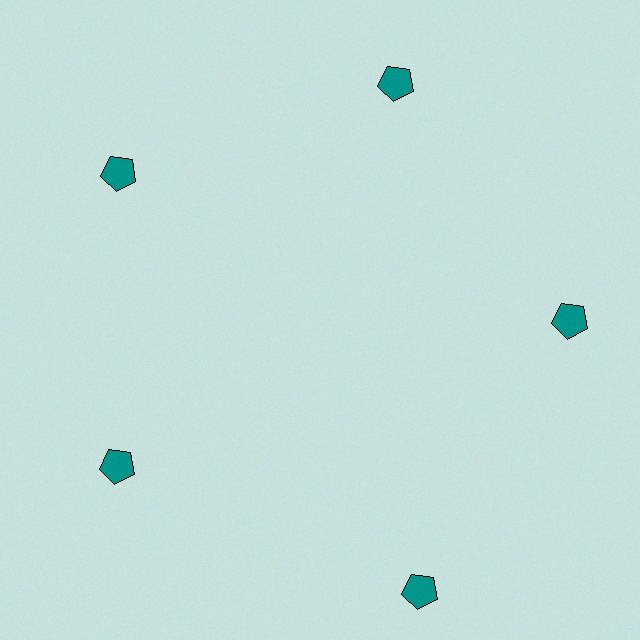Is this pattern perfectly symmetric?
No. The 5 teal pentagons are arranged in a ring, but one element near the 5 o'clock position is pushed outward from the center, breaking the 5-fold rotational symmetry.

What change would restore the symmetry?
The symmetry would be restored by moving it inward, back onto the ring so that all 5 pentagons sit at equal angles and equal distance from the center.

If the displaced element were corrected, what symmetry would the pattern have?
It would have 5-fold rotational symmetry — the pattern would map onto itself every 72 degrees.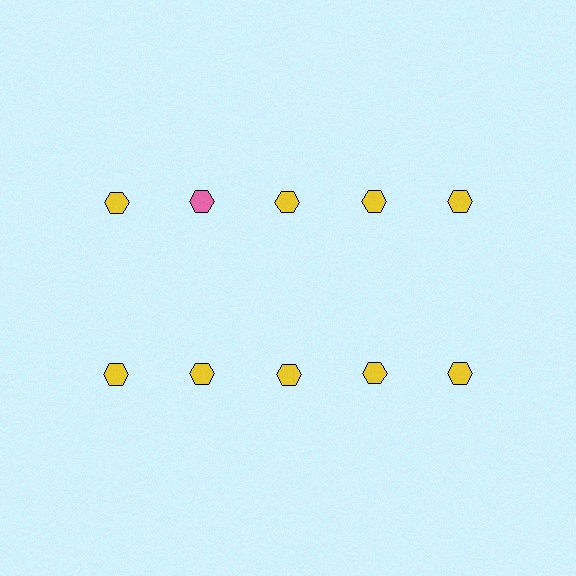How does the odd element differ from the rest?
It has a different color: pink instead of yellow.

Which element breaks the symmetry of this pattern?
The pink hexagon in the top row, second from left column breaks the symmetry. All other shapes are yellow hexagons.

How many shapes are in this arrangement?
There are 10 shapes arranged in a grid pattern.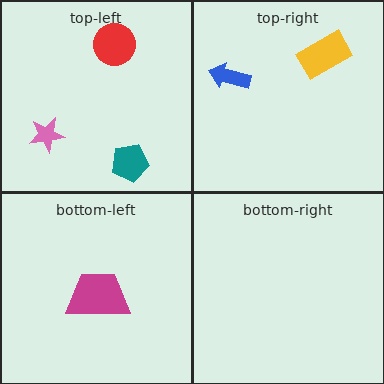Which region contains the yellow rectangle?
The top-right region.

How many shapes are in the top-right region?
2.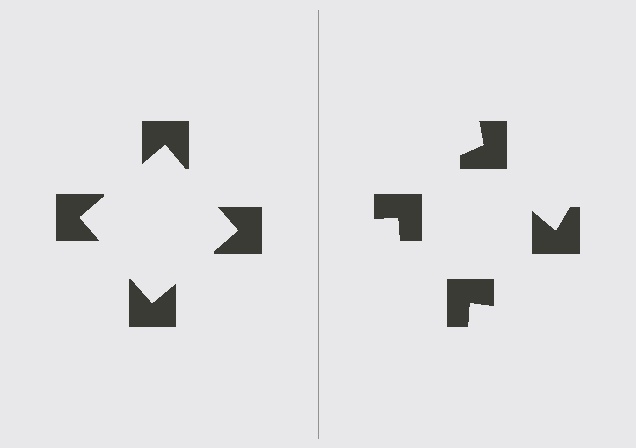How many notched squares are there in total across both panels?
8 — 4 on each side.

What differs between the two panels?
The notched squares are positioned identically on both sides; only the wedge orientations differ. On the left they align to a square; on the right they are misaligned.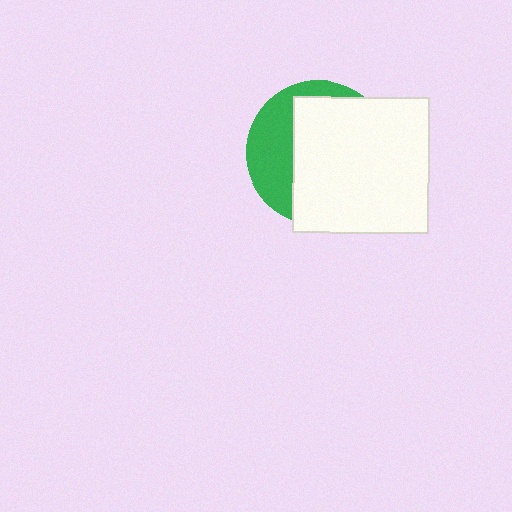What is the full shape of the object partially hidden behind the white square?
The partially hidden object is a green circle.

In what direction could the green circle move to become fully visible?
The green circle could move left. That would shift it out from behind the white square entirely.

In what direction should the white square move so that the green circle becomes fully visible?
The white square should move right. That is the shortest direction to clear the overlap and leave the green circle fully visible.